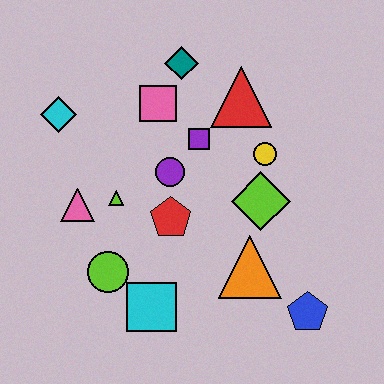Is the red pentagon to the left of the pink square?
No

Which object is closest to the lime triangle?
The pink triangle is closest to the lime triangle.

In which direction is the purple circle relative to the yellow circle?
The purple circle is to the left of the yellow circle.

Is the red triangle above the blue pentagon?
Yes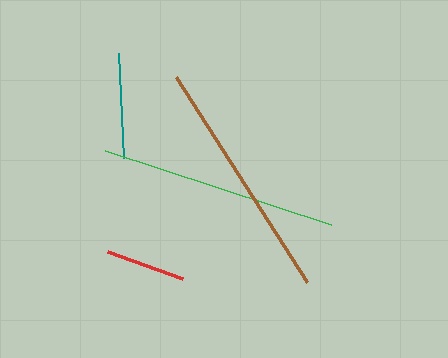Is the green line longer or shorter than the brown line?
The brown line is longer than the green line.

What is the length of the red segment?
The red segment is approximately 79 pixels long.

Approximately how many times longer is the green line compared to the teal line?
The green line is approximately 2.3 times the length of the teal line.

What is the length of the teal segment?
The teal segment is approximately 105 pixels long.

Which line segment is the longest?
The brown line is the longest at approximately 243 pixels.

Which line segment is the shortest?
The red line is the shortest at approximately 79 pixels.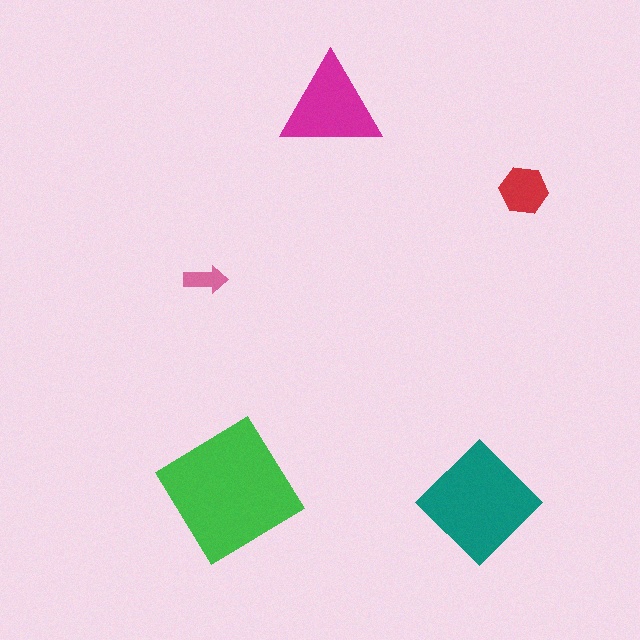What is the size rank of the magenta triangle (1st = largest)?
3rd.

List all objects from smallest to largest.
The pink arrow, the red hexagon, the magenta triangle, the teal diamond, the green diamond.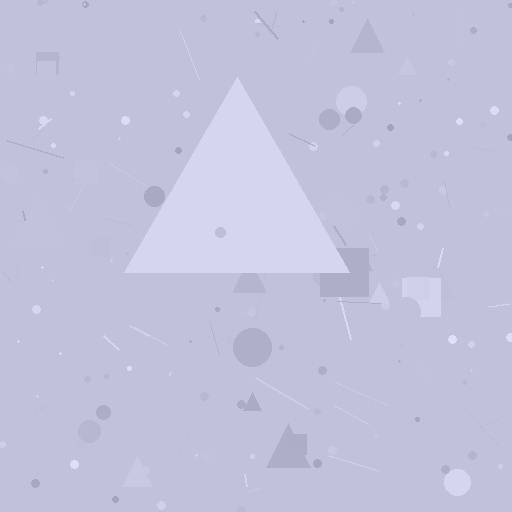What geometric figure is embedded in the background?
A triangle is embedded in the background.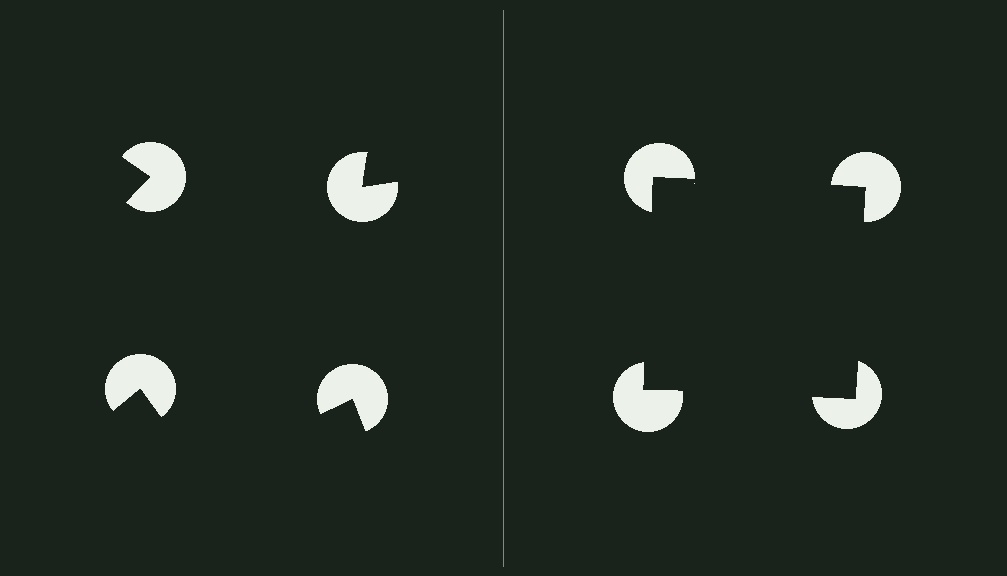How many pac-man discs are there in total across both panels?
8 — 4 on each side.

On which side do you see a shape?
An illusory square appears on the right side. On the left side the wedge cuts are rotated, so no coherent shape forms.